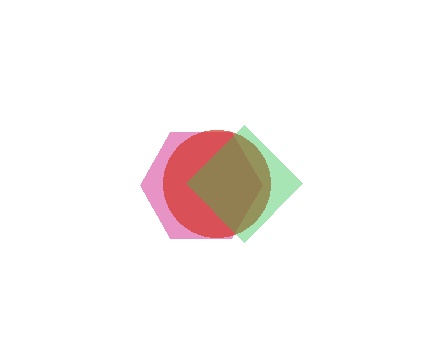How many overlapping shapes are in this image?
There are 3 overlapping shapes in the image.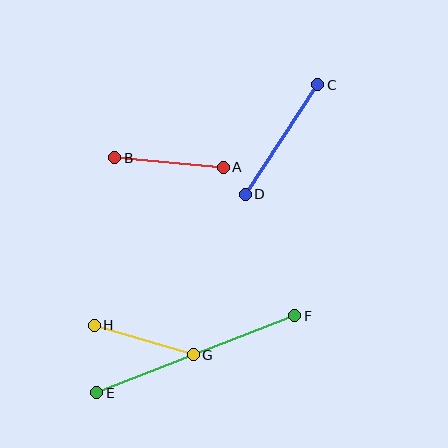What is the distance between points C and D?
The distance is approximately 131 pixels.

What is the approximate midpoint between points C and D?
The midpoint is at approximately (282, 139) pixels.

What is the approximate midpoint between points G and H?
The midpoint is at approximately (144, 340) pixels.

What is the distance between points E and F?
The distance is approximately 213 pixels.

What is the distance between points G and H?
The distance is approximately 103 pixels.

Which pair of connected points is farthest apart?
Points E and F are farthest apart.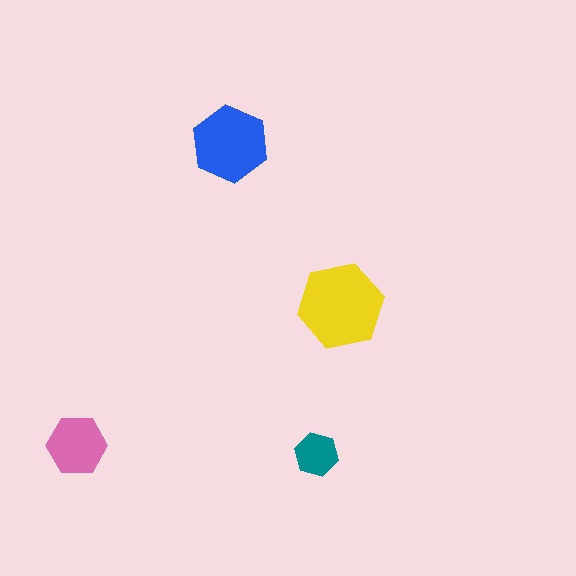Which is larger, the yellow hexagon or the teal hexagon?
The yellow one.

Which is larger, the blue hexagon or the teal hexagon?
The blue one.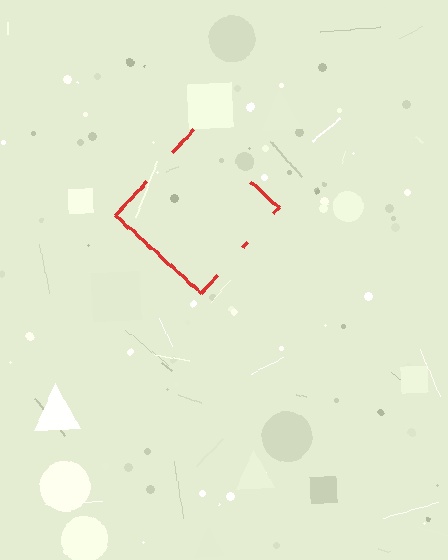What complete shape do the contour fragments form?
The contour fragments form a diamond.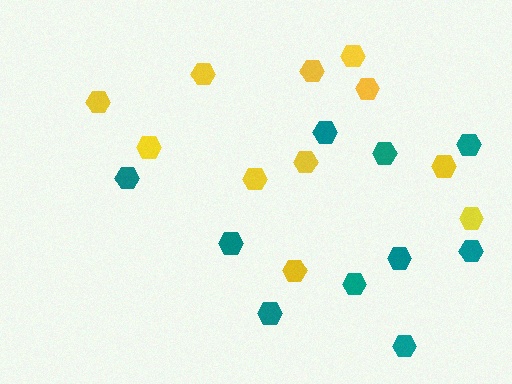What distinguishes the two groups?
There are 2 groups: one group of teal hexagons (10) and one group of yellow hexagons (11).